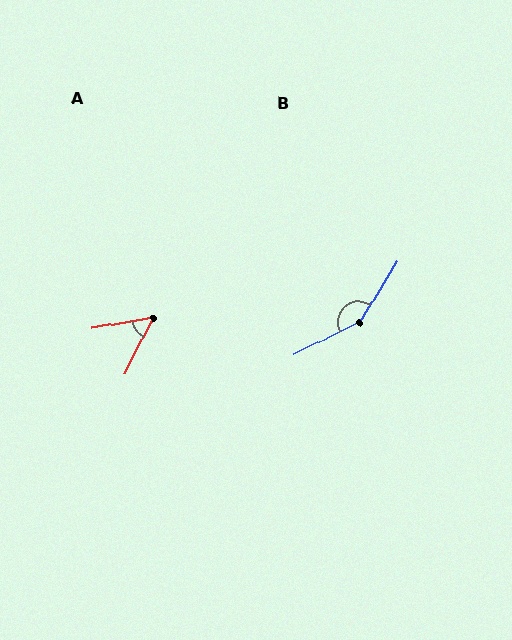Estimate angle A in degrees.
Approximately 54 degrees.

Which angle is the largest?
B, at approximately 148 degrees.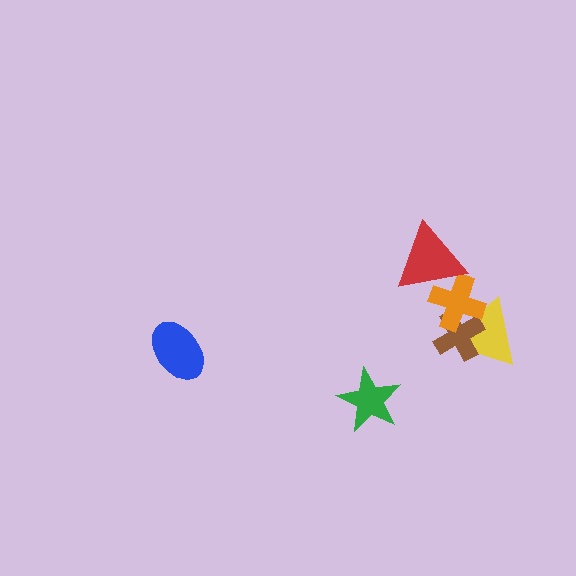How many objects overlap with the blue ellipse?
0 objects overlap with the blue ellipse.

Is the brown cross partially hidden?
Yes, it is partially covered by another shape.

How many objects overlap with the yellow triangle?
2 objects overlap with the yellow triangle.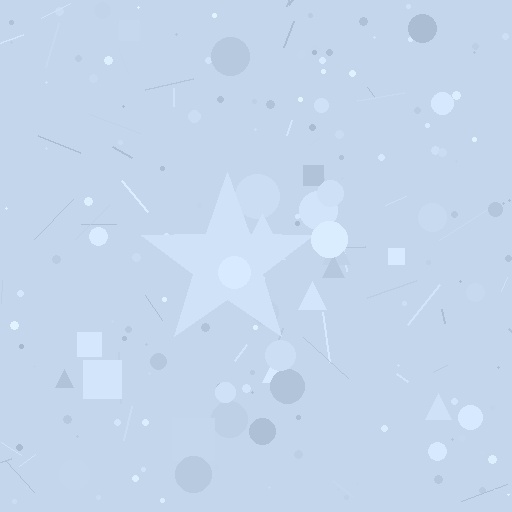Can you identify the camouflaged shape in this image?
The camouflaged shape is a star.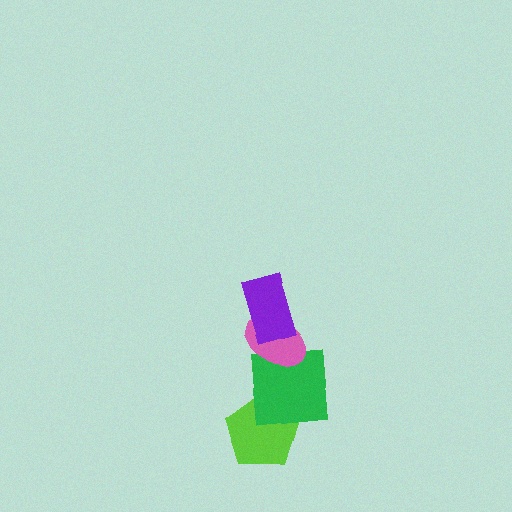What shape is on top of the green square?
The pink ellipse is on top of the green square.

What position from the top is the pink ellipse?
The pink ellipse is 2nd from the top.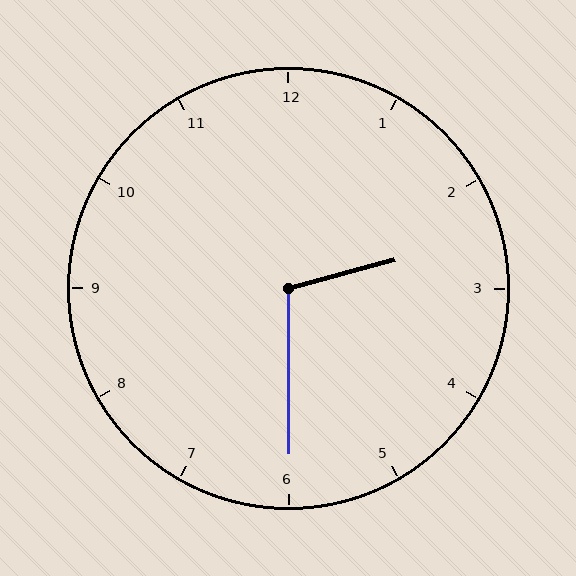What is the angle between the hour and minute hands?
Approximately 105 degrees.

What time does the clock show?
2:30.